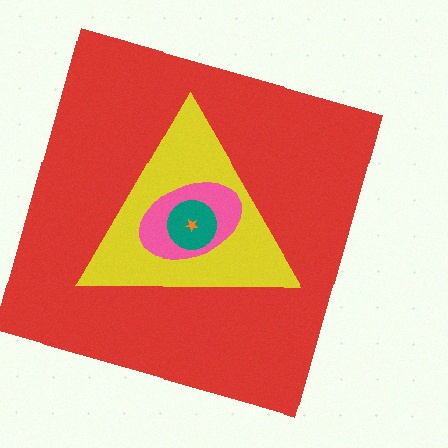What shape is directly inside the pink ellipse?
The teal circle.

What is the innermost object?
The orange star.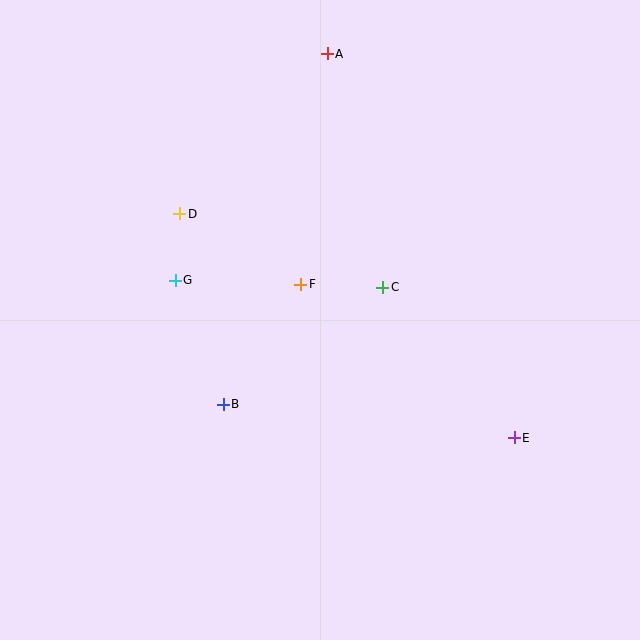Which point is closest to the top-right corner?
Point A is closest to the top-right corner.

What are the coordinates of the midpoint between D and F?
The midpoint between D and F is at (240, 249).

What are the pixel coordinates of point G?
Point G is at (175, 280).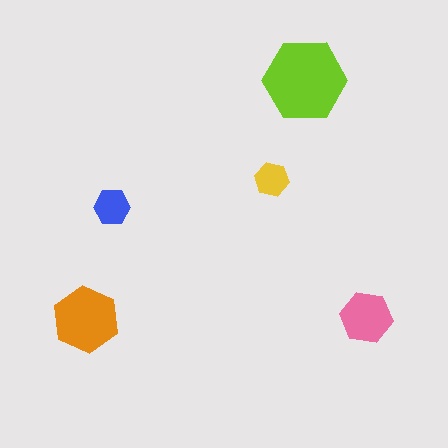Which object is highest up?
The lime hexagon is topmost.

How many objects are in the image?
There are 5 objects in the image.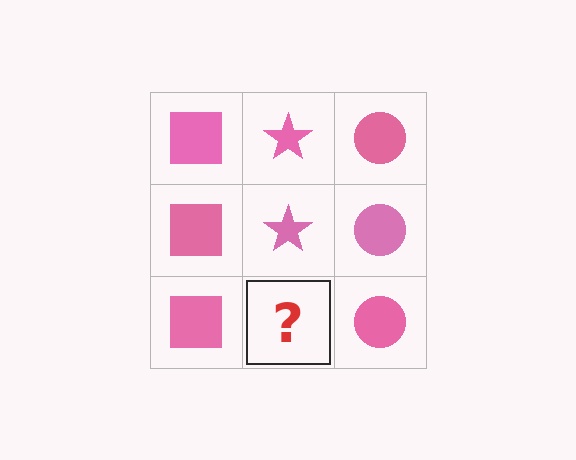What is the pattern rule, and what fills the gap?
The rule is that each column has a consistent shape. The gap should be filled with a pink star.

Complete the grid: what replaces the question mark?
The question mark should be replaced with a pink star.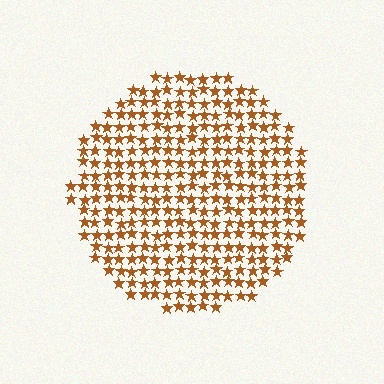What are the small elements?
The small elements are stars.